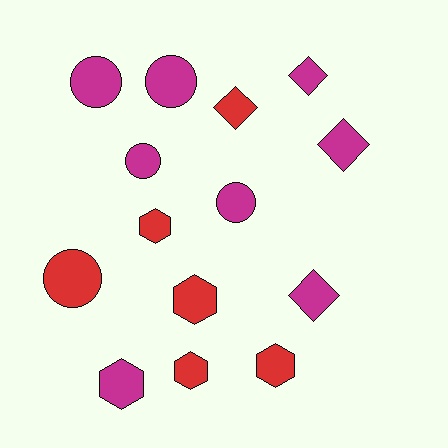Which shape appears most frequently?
Circle, with 5 objects.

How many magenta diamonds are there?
There are 3 magenta diamonds.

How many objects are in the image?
There are 14 objects.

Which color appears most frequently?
Magenta, with 8 objects.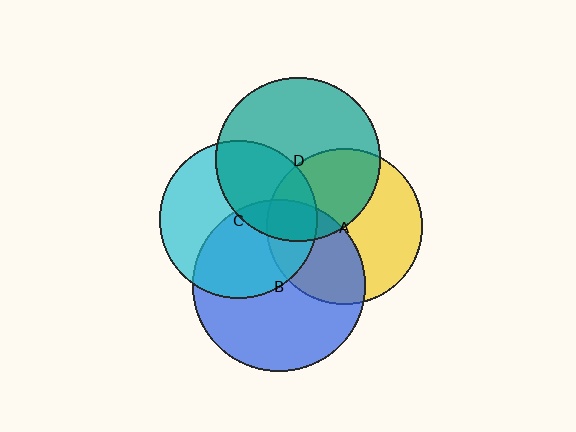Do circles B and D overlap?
Yes.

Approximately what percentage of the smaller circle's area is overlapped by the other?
Approximately 15%.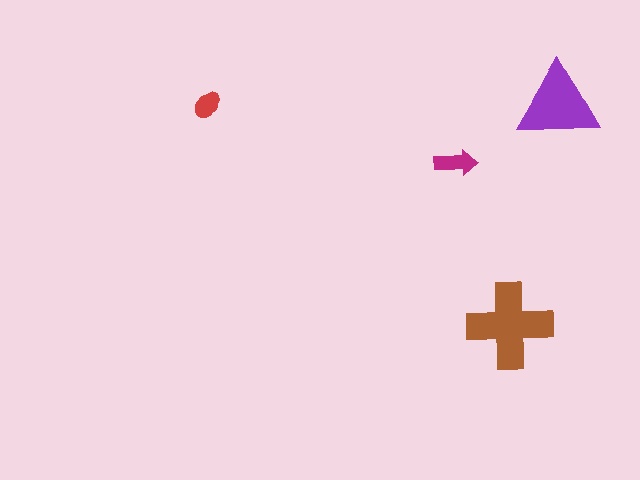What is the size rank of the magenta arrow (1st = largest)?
3rd.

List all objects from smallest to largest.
The red ellipse, the magenta arrow, the purple triangle, the brown cross.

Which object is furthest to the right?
The purple triangle is rightmost.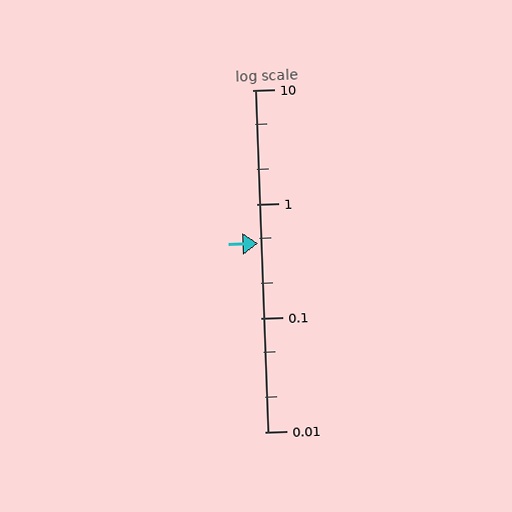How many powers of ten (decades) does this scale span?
The scale spans 3 decades, from 0.01 to 10.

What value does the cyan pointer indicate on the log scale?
The pointer indicates approximately 0.45.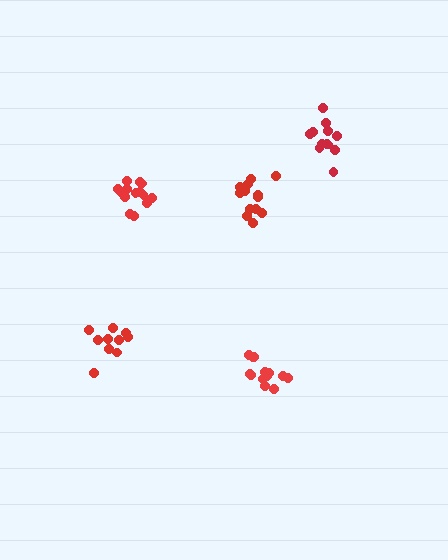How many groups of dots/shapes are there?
There are 5 groups.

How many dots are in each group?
Group 1: 12 dots, Group 2: 14 dots, Group 3: 14 dots, Group 4: 10 dots, Group 5: 13 dots (63 total).